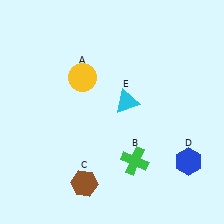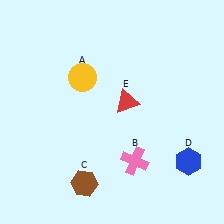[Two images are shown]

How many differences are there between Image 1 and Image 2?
There are 2 differences between the two images.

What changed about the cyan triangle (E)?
In Image 1, E is cyan. In Image 2, it changed to red.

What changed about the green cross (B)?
In Image 1, B is green. In Image 2, it changed to pink.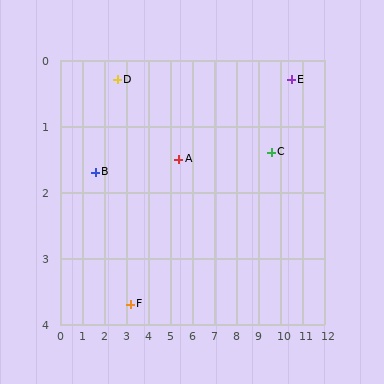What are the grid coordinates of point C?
Point C is at approximately (9.6, 1.4).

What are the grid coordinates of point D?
Point D is at approximately (2.6, 0.3).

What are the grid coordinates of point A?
Point A is at approximately (5.4, 1.5).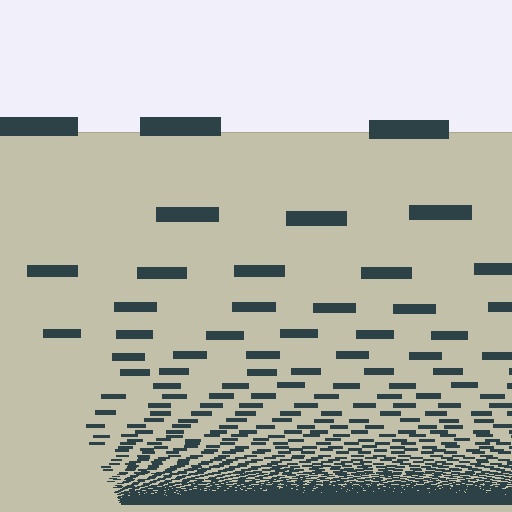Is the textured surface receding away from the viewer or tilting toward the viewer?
The surface appears to tilt toward the viewer. Texture elements get larger and sparser toward the top.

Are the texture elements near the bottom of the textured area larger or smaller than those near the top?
Smaller. The gradient is inverted — elements near the bottom are smaller and denser.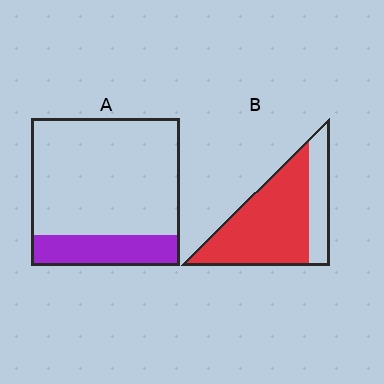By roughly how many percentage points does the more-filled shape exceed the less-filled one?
By roughly 55 percentage points (B over A).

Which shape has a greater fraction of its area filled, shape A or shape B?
Shape B.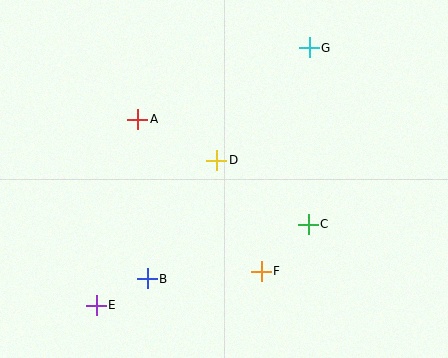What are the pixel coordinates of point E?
Point E is at (96, 305).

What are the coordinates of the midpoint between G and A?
The midpoint between G and A is at (224, 84).